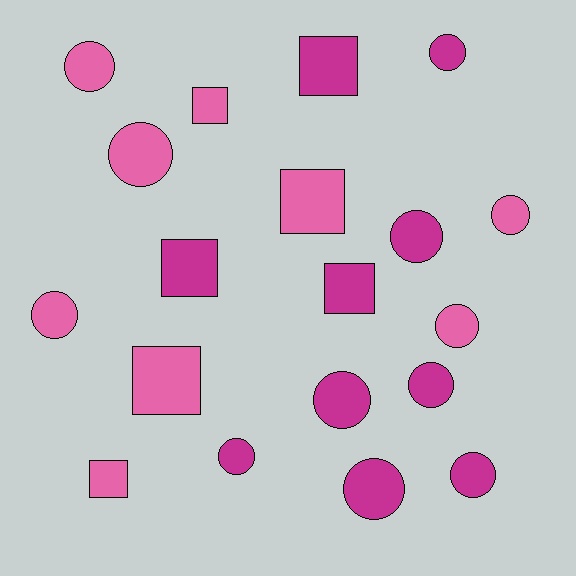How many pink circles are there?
There are 5 pink circles.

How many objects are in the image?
There are 19 objects.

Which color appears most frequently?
Magenta, with 10 objects.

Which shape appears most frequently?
Circle, with 12 objects.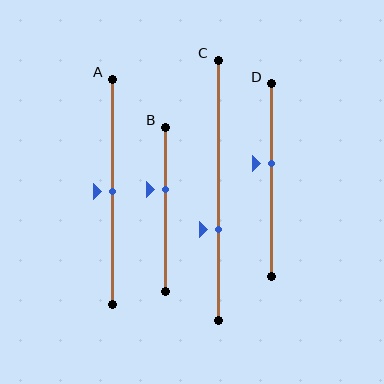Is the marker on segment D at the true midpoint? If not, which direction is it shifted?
No, the marker on segment D is shifted upward by about 8% of the segment length.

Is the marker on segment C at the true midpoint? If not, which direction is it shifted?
No, the marker on segment C is shifted downward by about 15% of the segment length.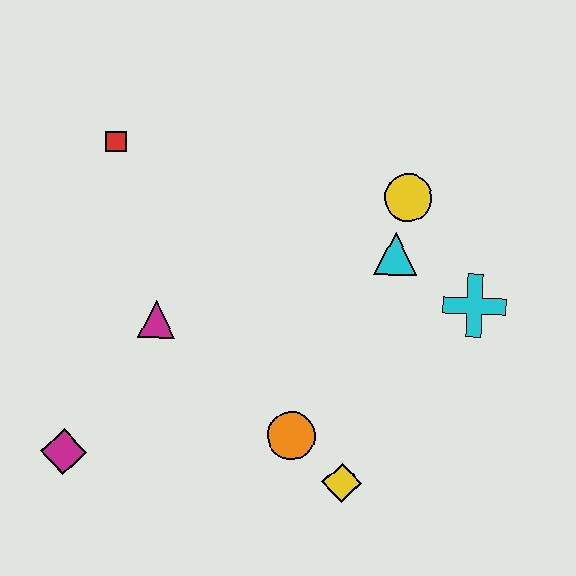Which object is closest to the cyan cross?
The cyan triangle is closest to the cyan cross.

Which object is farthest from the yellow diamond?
The red square is farthest from the yellow diamond.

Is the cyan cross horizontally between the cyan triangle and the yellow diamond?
No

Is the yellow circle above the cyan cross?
Yes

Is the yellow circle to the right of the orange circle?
Yes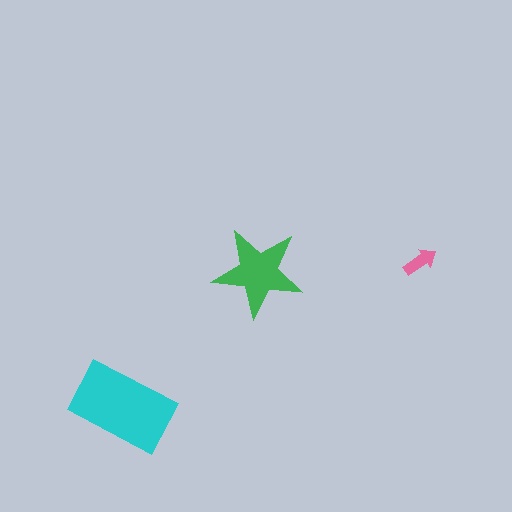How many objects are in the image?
There are 3 objects in the image.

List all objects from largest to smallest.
The cyan rectangle, the green star, the pink arrow.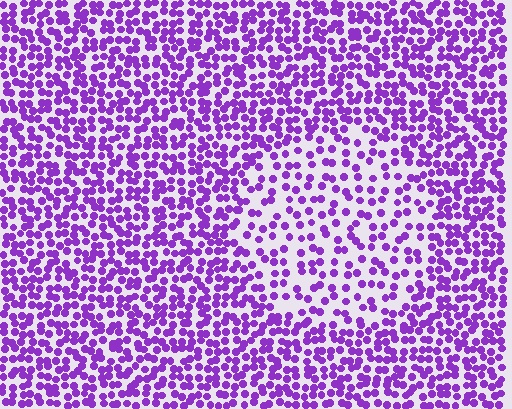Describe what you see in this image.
The image contains small purple elements arranged at two different densities. A circle-shaped region is visible where the elements are less densely packed than the surrounding area.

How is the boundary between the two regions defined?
The boundary is defined by a change in element density (approximately 1.9x ratio). All elements are the same color, size, and shape.